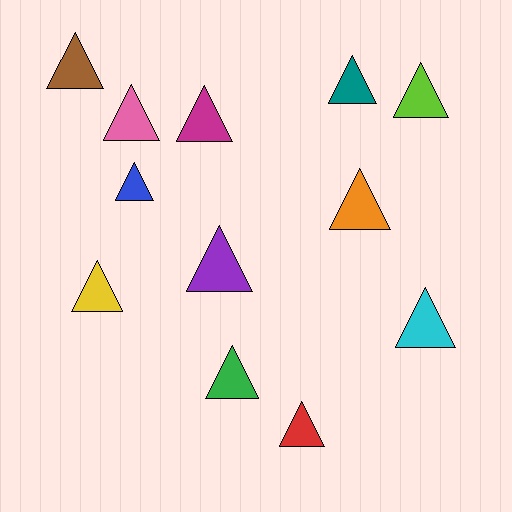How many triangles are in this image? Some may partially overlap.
There are 12 triangles.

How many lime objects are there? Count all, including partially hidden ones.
There is 1 lime object.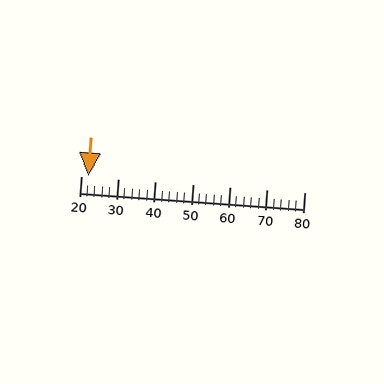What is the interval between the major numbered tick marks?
The major tick marks are spaced 10 units apart.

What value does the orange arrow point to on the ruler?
The orange arrow points to approximately 22.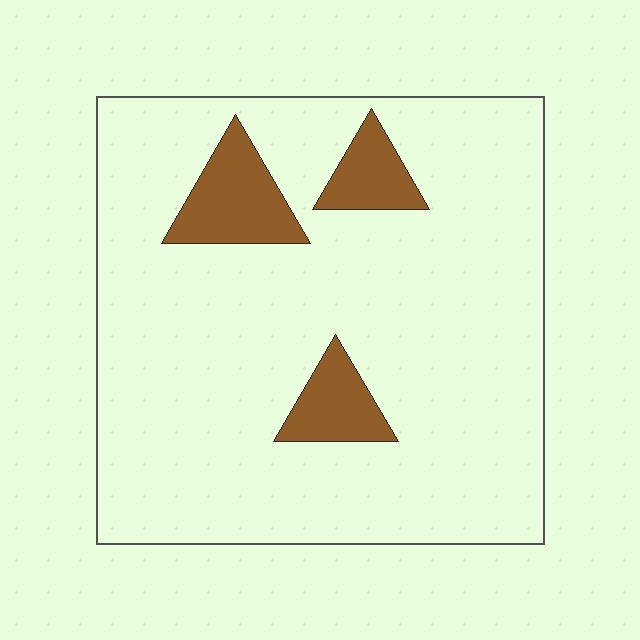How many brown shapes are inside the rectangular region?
3.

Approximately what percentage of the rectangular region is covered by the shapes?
Approximately 10%.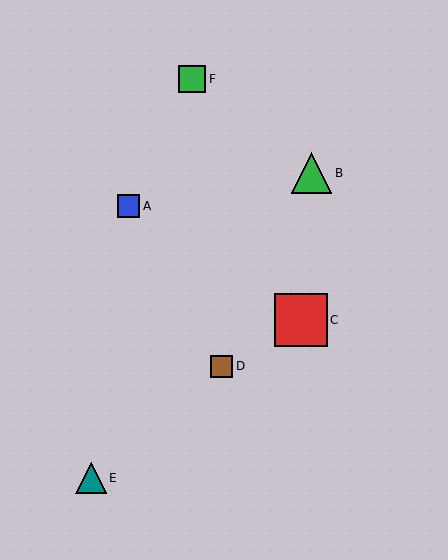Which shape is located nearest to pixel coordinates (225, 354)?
The brown square (labeled D) at (221, 366) is nearest to that location.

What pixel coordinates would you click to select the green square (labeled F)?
Click at (192, 79) to select the green square F.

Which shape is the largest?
The red square (labeled C) is the largest.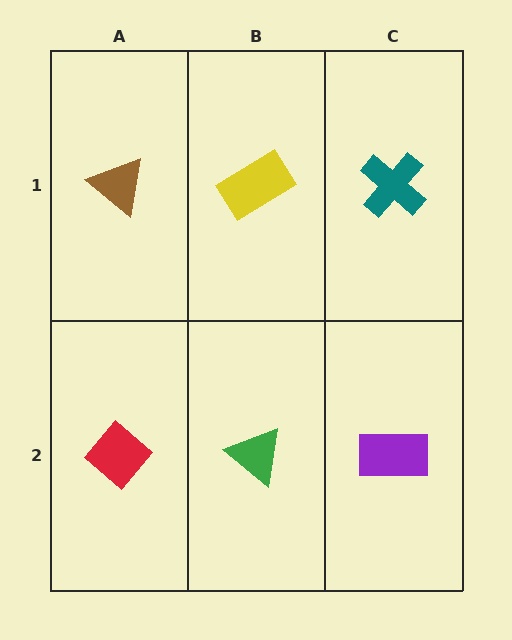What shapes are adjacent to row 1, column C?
A purple rectangle (row 2, column C), a yellow rectangle (row 1, column B).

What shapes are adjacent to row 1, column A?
A red diamond (row 2, column A), a yellow rectangle (row 1, column B).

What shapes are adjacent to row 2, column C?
A teal cross (row 1, column C), a green triangle (row 2, column B).